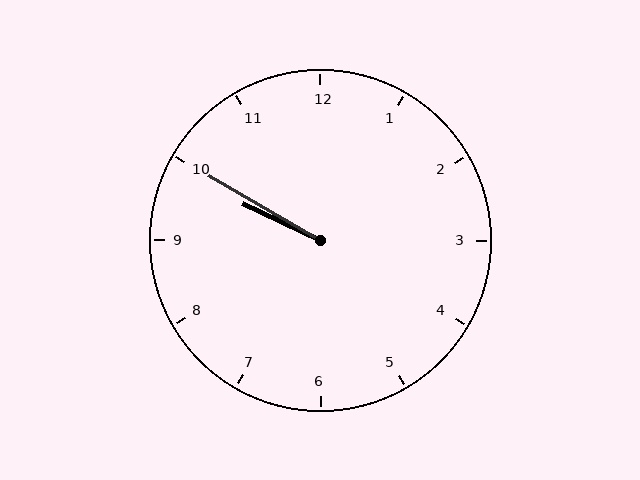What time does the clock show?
9:50.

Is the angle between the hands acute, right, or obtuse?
It is acute.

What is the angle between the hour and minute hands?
Approximately 5 degrees.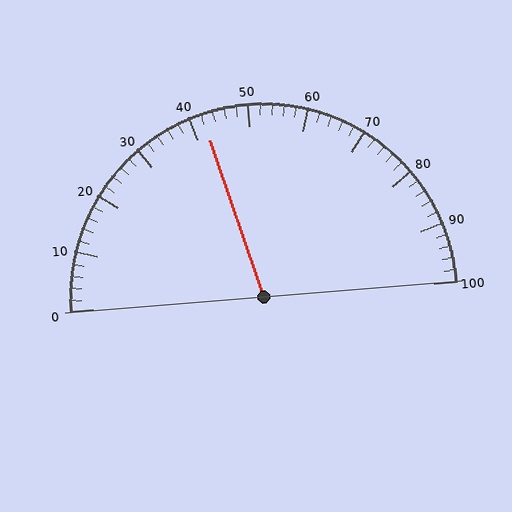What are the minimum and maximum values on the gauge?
The gauge ranges from 0 to 100.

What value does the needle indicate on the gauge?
The needle indicates approximately 42.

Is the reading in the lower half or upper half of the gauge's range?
The reading is in the lower half of the range (0 to 100).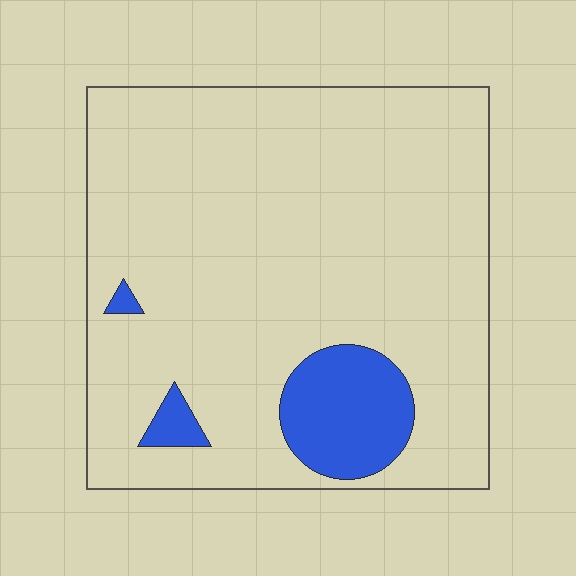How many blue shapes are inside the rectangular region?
3.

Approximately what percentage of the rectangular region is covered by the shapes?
Approximately 10%.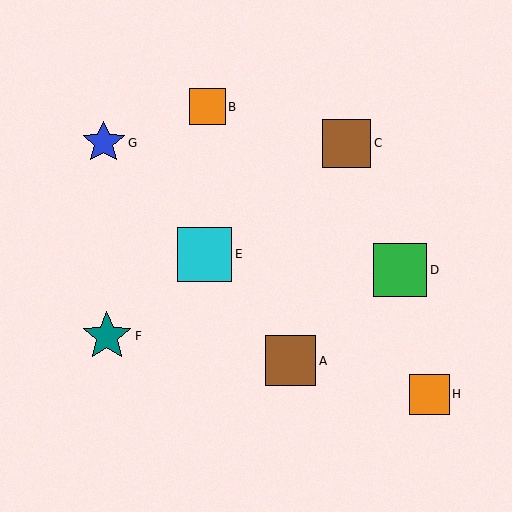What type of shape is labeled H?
Shape H is an orange square.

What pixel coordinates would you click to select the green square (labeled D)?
Click at (400, 270) to select the green square D.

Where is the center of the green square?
The center of the green square is at (400, 270).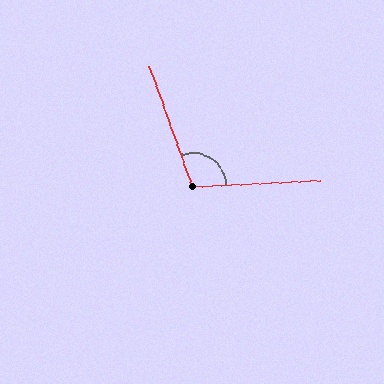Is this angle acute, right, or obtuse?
It is obtuse.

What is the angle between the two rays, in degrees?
Approximately 107 degrees.